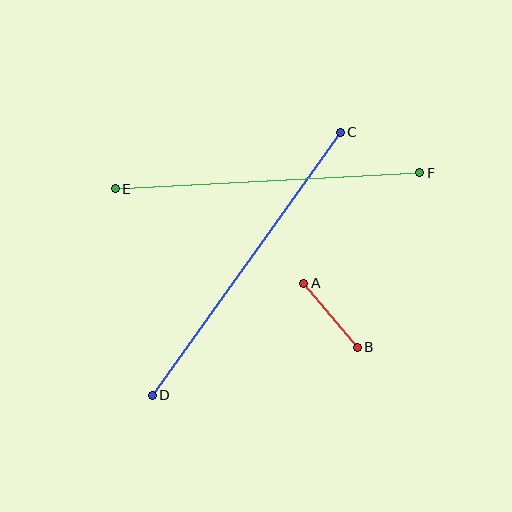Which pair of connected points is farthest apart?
Points C and D are farthest apart.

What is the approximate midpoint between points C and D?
The midpoint is at approximately (246, 264) pixels.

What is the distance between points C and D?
The distance is approximately 323 pixels.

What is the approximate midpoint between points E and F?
The midpoint is at approximately (268, 181) pixels.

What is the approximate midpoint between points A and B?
The midpoint is at approximately (331, 315) pixels.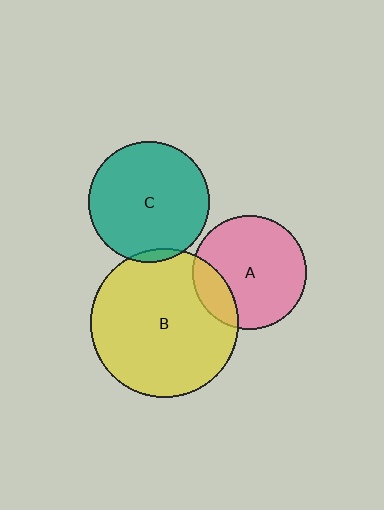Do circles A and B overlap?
Yes.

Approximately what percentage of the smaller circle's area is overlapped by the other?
Approximately 20%.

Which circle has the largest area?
Circle B (yellow).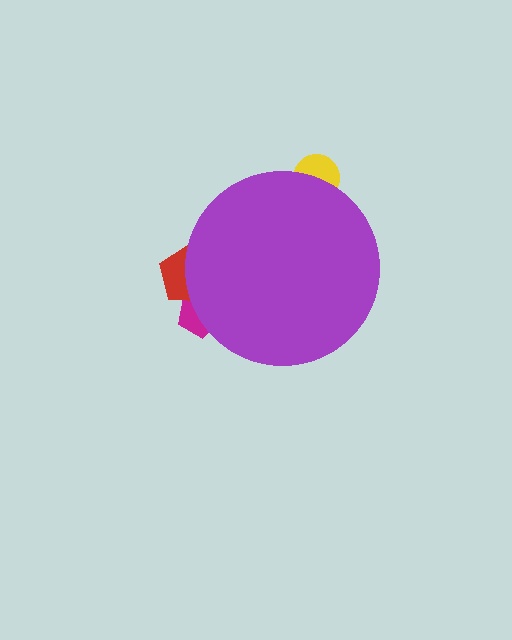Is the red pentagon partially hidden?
Yes, the red pentagon is partially hidden behind the purple circle.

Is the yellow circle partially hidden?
Yes, the yellow circle is partially hidden behind the purple circle.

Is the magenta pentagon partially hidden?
Yes, the magenta pentagon is partially hidden behind the purple circle.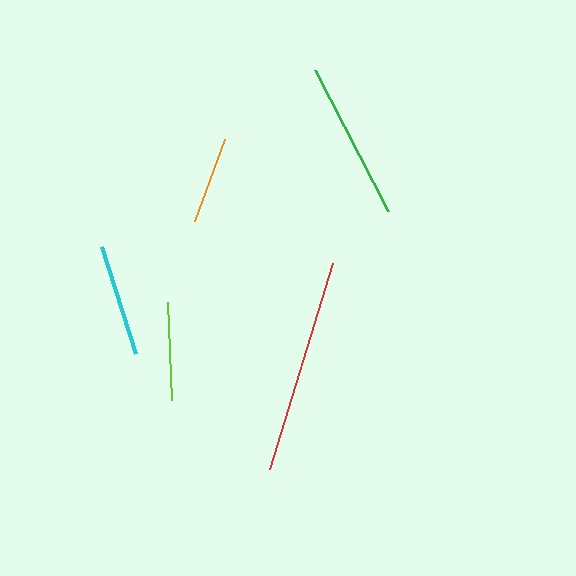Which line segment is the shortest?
The orange line is the shortest at approximately 86 pixels.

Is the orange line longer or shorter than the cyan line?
The cyan line is longer than the orange line.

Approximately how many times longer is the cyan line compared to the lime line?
The cyan line is approximately 1.1 times the length of the lime line.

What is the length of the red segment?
The red segment is approximately 215 pixels long.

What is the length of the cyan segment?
The cyan segment is approximately 112 pixels long.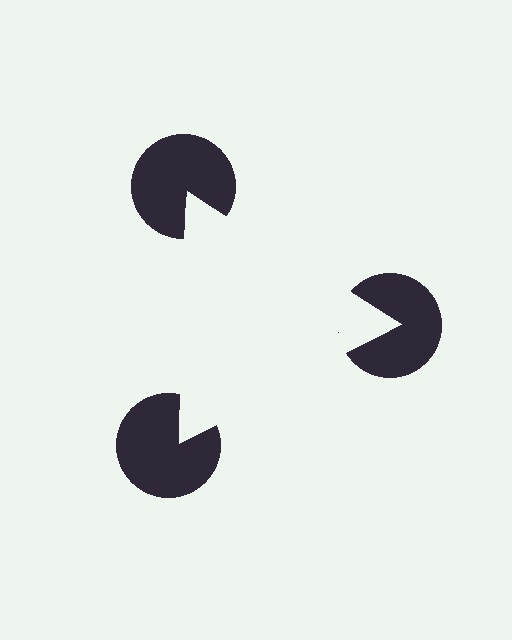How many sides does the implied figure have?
3 sides.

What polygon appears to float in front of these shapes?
An illusory triangle — its edges are inferred from the aligned wedge cuts in the pac-man discs, not physically drawn.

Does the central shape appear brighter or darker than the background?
It typically appears slightly brighter than the background, even though no actual brightness change is drawn.